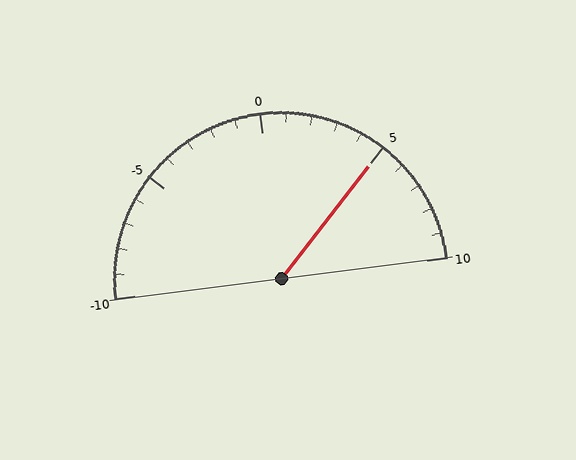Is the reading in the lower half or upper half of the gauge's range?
The reading is in the upper half of the range (-10 to 10).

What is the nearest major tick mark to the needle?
The nearest major tick mark is 5.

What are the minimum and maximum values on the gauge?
The gauge ranges from -10 to 10.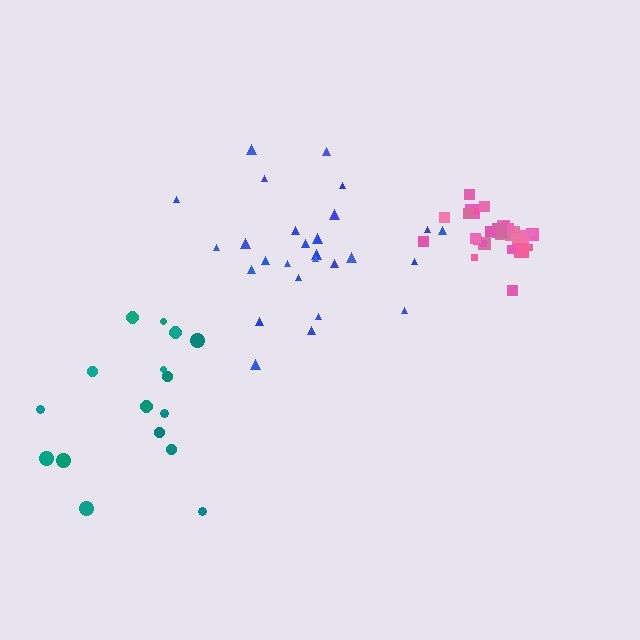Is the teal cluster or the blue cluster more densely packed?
Blue.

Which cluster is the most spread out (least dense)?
Teal.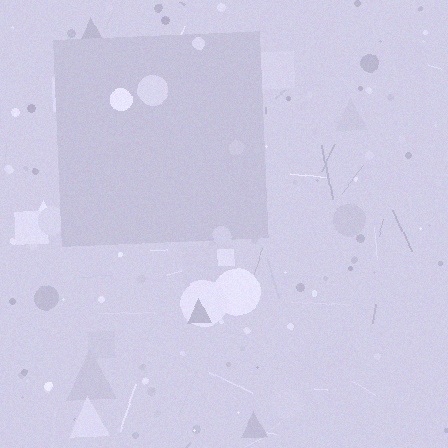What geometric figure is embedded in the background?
A square is embedded in the background.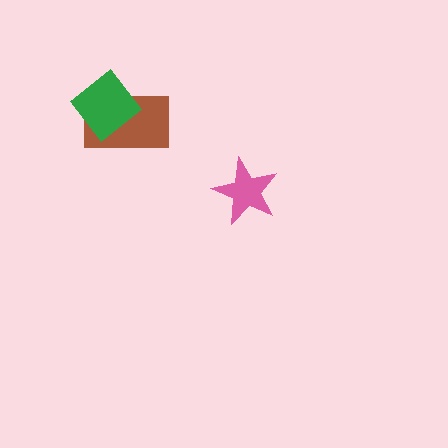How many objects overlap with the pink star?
0 objects overlap with the pink star.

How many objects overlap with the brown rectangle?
1 object overlaps with the brown rectangle.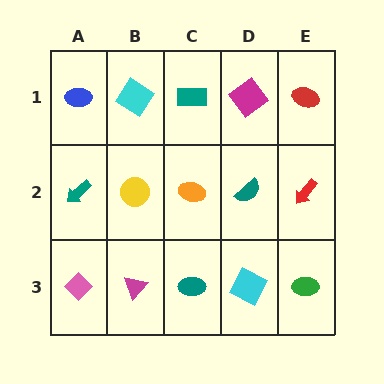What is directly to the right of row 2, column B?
An orange ellipse.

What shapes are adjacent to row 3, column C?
An orange ellipse (row 2, column C), a magenta triangle (row 3, column B), a cyan square (row 3, column D).